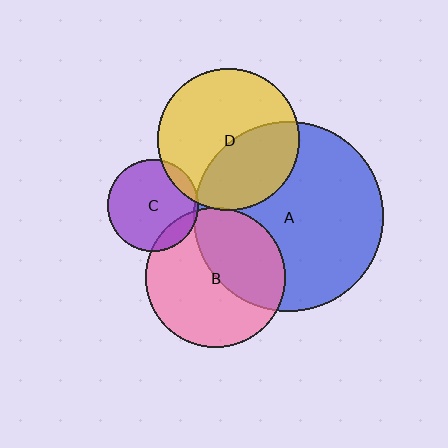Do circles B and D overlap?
Yes.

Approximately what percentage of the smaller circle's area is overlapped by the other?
Approximately 5%.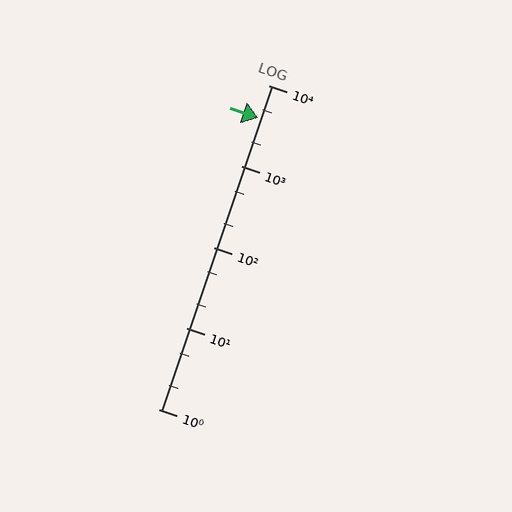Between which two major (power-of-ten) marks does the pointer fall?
The pointer is between 1000 and 10000.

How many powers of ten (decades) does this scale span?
The scale spans 4 decades, from 1 to 10000.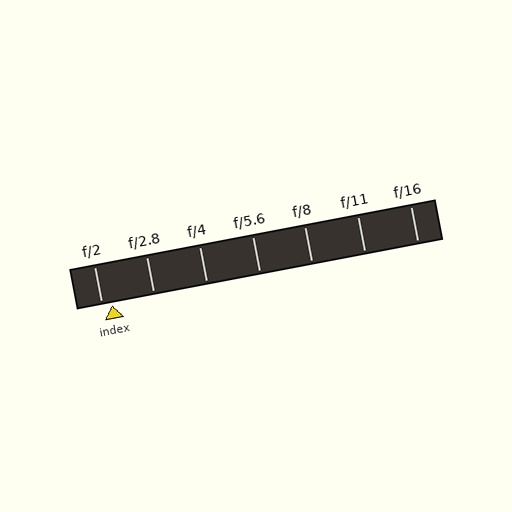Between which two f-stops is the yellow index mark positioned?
The index mark is between f/2 and f/2.8.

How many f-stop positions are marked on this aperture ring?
There are 7 f-stop positions marked.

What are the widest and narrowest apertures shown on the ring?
The widest aperture shown is f/2 and the narrowest is f/16.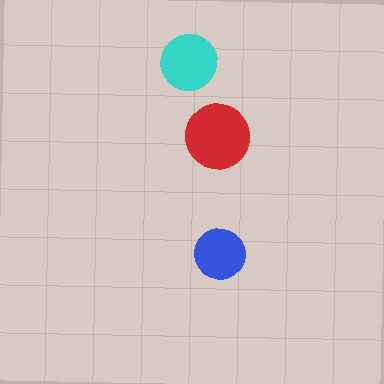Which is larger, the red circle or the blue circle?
The red one.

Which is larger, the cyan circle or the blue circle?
The cyan one.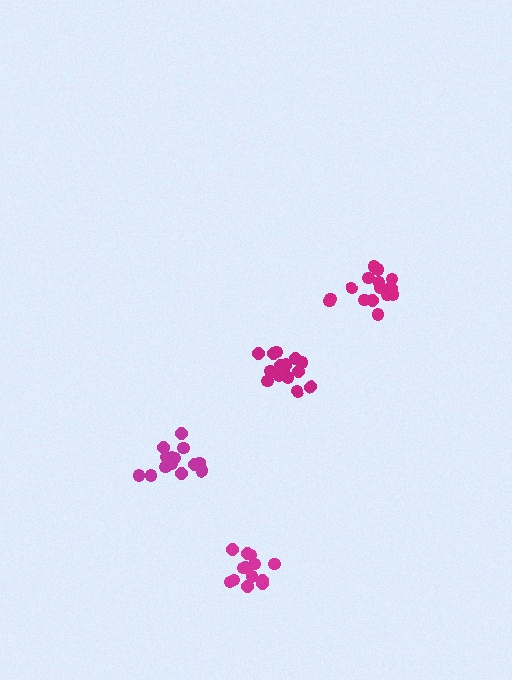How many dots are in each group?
Group 1: 13 dots, Group 2: 15 dots, Group 3: 16 dots, Group 4: 15 dots (59 total).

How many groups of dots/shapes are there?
There are 4 groups.